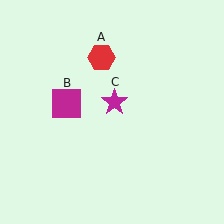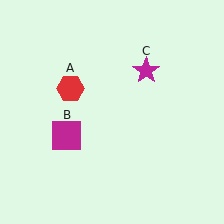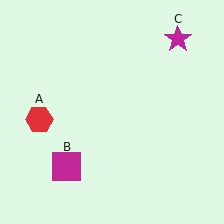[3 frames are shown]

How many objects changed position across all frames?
3 objects changed position: red hexagon (object A), magenta square (object B), magenta star (object C).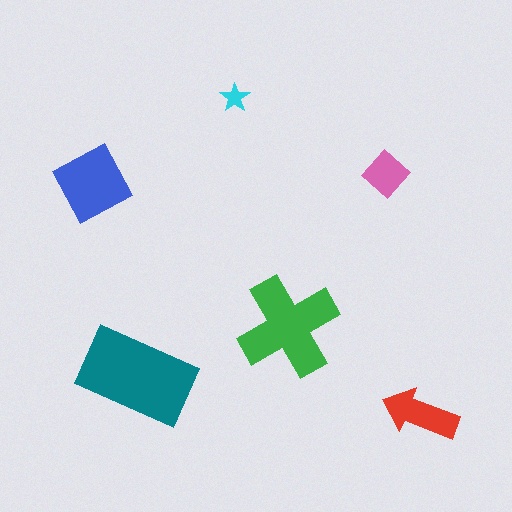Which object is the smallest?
The cyan star.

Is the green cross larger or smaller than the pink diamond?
Larger.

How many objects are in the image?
There are 6 objects in the image.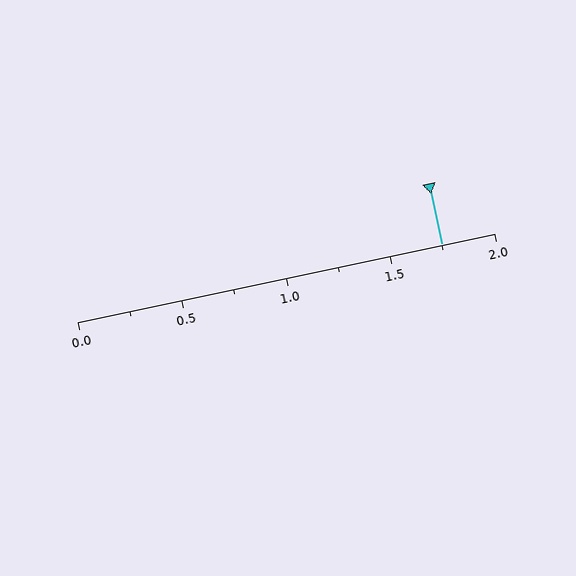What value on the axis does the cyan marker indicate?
The marker indicates approximately 1.75.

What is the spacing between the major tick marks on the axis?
The major ticks are spaced 0.5 apart.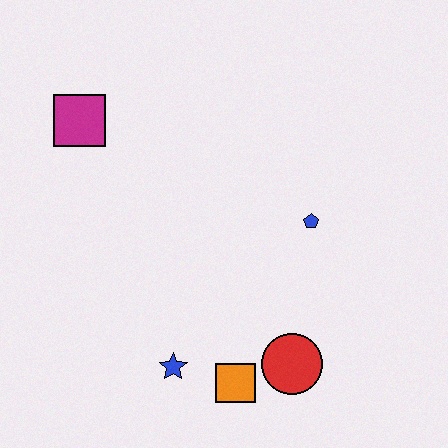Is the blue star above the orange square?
Yes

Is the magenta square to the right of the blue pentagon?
No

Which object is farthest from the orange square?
The magenta square is farthest from the orange square.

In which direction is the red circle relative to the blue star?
The red circle is to the right of the blue star.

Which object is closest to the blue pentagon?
The red circle is closest to the blue pentagon.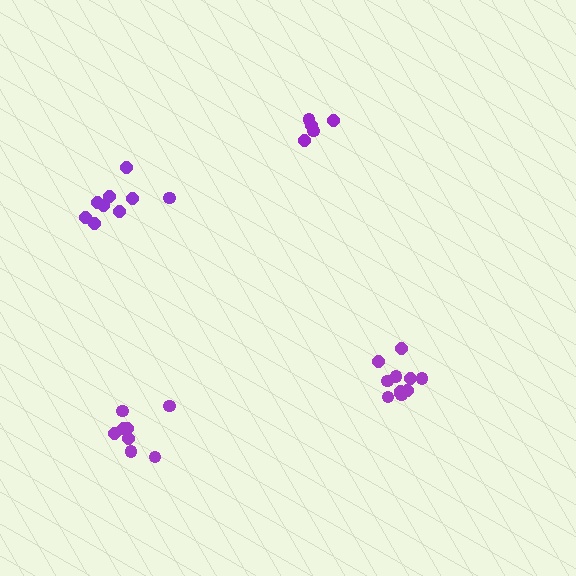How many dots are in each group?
Group 1: 5 dots, Group 2: 9 dots, Group 3: 11 dots, Group 4: 9 dots (34 total).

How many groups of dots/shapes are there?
There are 4 groups.